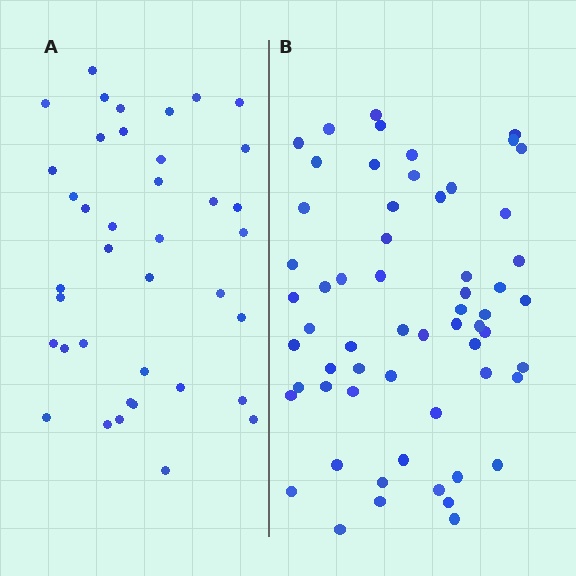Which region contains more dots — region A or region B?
Region B (the right region) has more dots.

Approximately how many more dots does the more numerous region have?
Region B has approximately 20 more dots than region A.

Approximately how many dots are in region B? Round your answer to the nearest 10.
About 60 dots.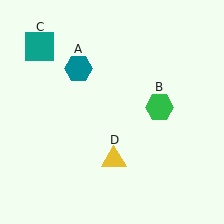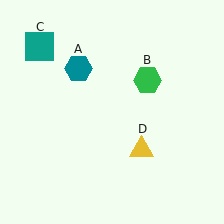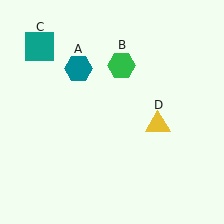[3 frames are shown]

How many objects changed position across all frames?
2 objects changed position: green hexagon (object B), yellow triangle (object D).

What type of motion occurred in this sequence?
The green hexagon (object B), yellow triangle (object D) rotated counterclockwise around the center of the scene.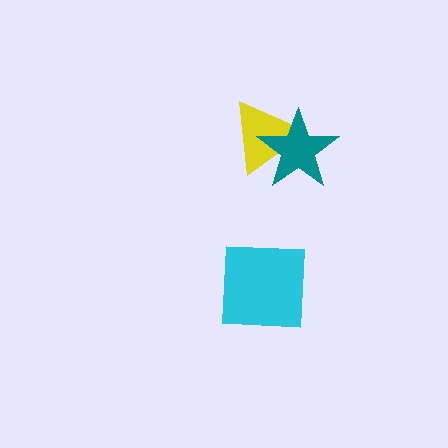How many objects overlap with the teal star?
1 object overlaps with the teal star.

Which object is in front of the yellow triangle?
The teal star is in front of the yellow triangle.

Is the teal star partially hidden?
No, no other shape covers it.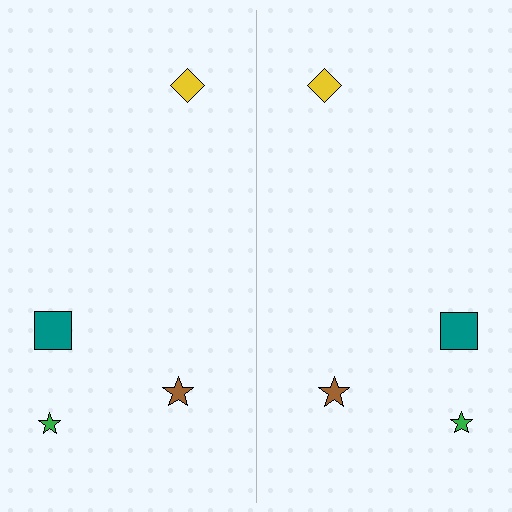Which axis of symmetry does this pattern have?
The pattern has a vertical axis of symmetry running through the center of the image.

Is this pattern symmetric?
Yes, this pattern has bilateral (reflection) symmetry.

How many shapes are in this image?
There are 8 shapes in this image.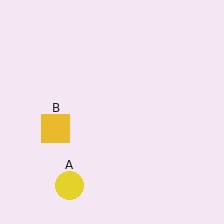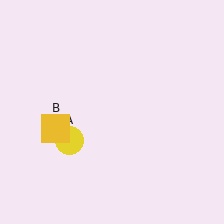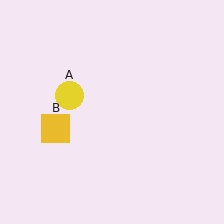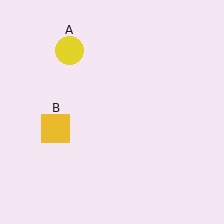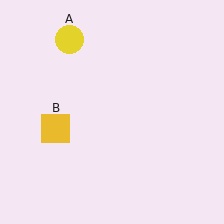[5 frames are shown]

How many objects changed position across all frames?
1 object changed position: yellow circle (object A).